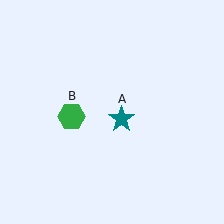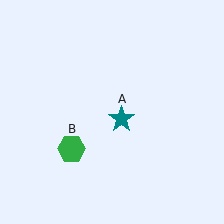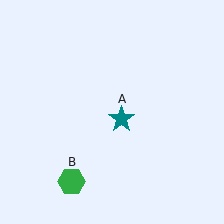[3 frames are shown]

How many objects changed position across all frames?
1 object changed position: green hexagon (object B).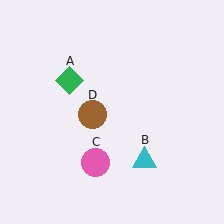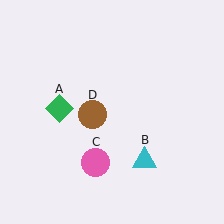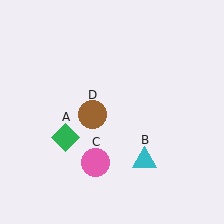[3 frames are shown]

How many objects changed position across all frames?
1 object changed position: green diamond (object A).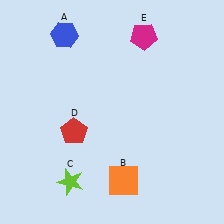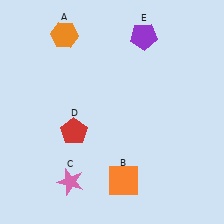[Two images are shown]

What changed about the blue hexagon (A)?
In Image 1, A is blue. In Image 2, it changed to orange.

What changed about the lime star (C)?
In Image 1, C is lime. In Image 2, it changed to pink.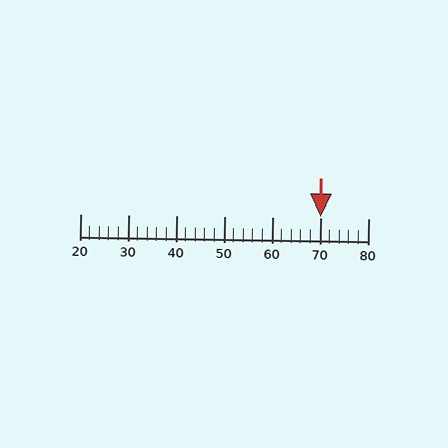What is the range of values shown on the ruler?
The ruler shows values from 20 to 80.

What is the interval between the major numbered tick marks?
The major tick marks are spaced 10 units apart.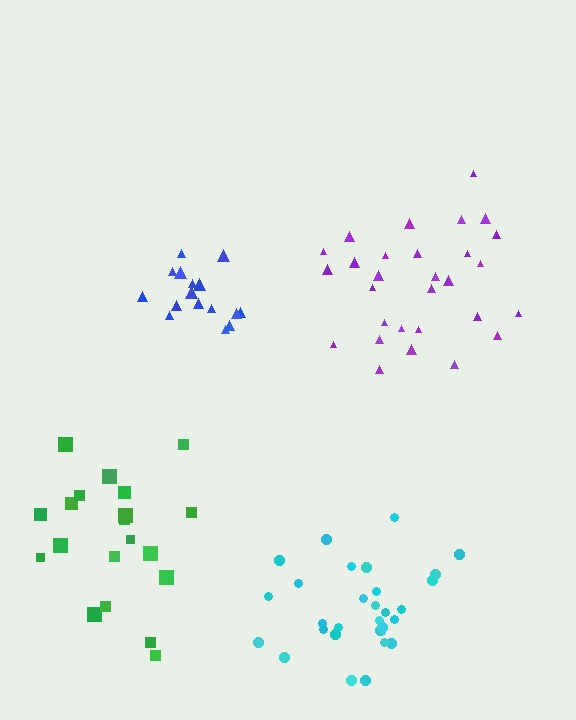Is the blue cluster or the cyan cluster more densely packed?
Blue.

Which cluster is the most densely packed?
Blue.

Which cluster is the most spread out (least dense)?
Green.